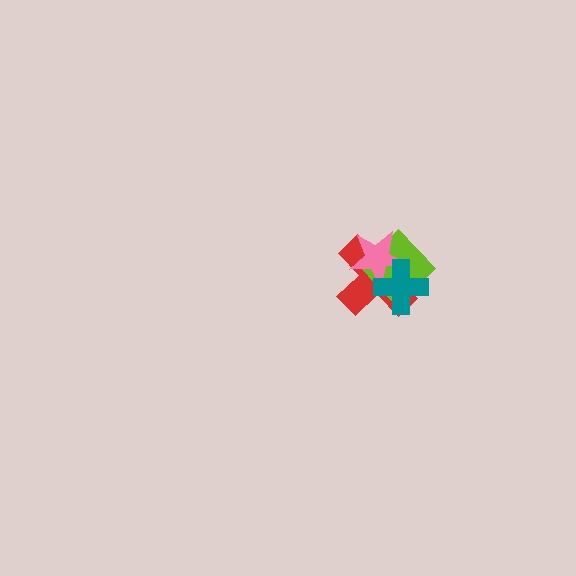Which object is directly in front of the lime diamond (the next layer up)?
The pink star is directly in front of the lime diamond.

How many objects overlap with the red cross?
3 objects overlap with the red cross.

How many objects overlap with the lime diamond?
3 objects overlap with the lime diamond.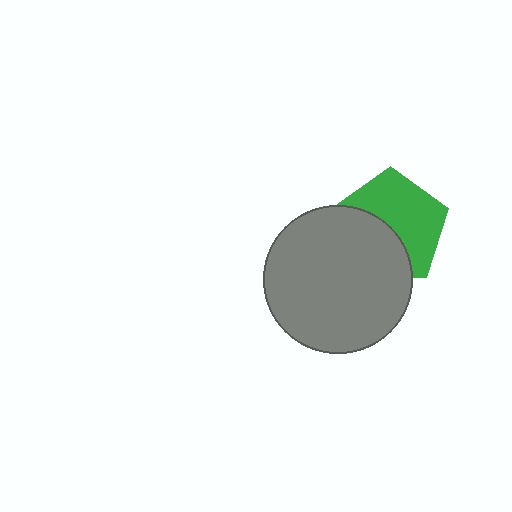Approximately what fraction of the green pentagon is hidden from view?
Roughly 43% of the green pentagon is hidden behind the gray circle.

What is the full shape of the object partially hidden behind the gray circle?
The partially hidden object is a green pentagon.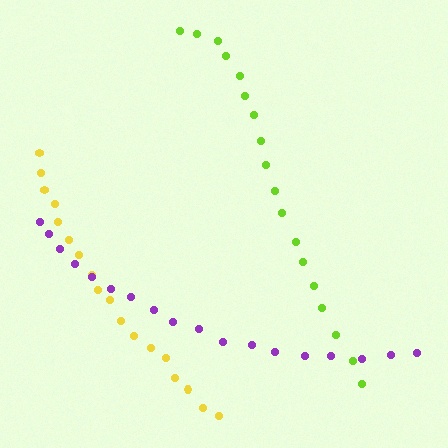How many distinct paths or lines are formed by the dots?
There are 3 distinct paths.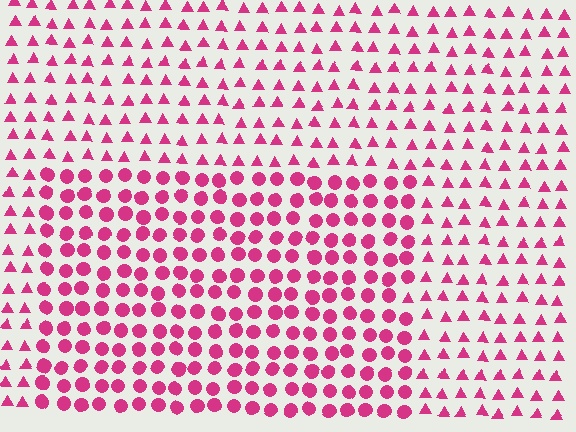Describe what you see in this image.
The image is filled with small magenta elements arranged in a uniform grid. A rectangle-shaped region contains circles, while the surrounding area contains triangles. The boundary is defined purely by the change in element shape.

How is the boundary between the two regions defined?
The boundary is defined by a change in element shape: circles inside vs. triangles outside. All elements share the same color and spacing.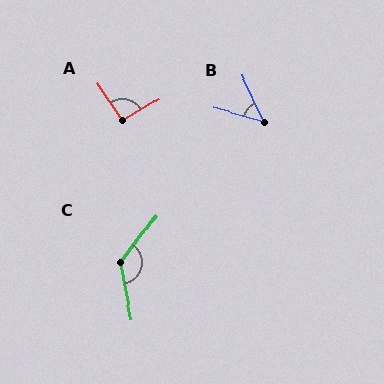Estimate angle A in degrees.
Approximately 93 degrees.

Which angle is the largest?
C, at approximately 132 degrees.